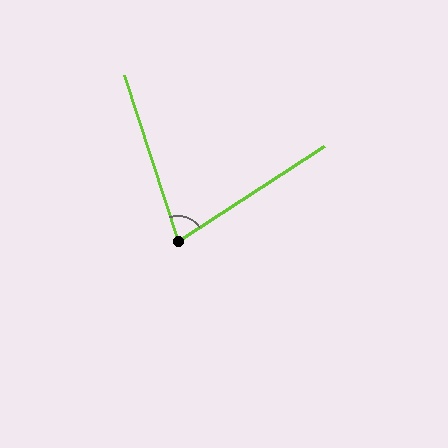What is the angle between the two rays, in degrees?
Approximately 75 degrees.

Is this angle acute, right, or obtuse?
It is acute.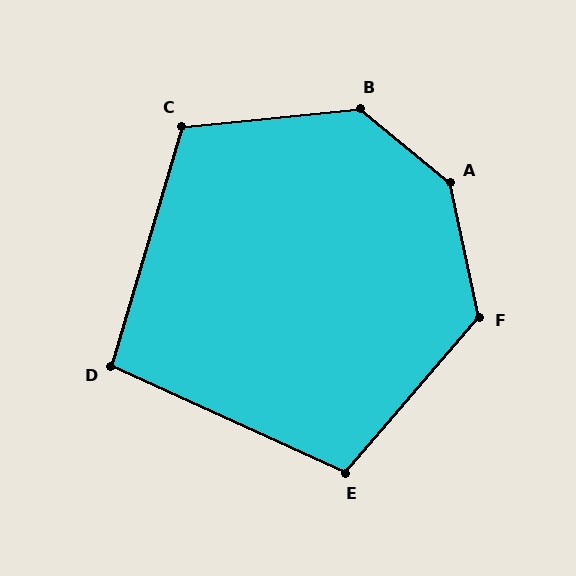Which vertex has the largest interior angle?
A, at approximately 142 degrees.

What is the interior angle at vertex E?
Approximately 106 degrees (obtuse).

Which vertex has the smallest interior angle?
D, at approximately 98 degrees.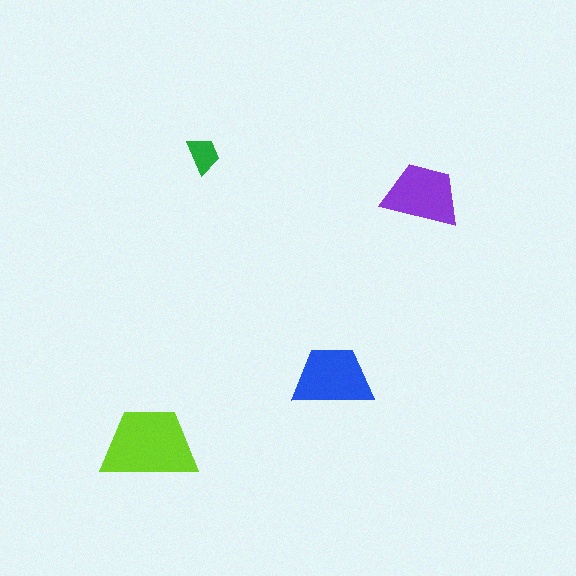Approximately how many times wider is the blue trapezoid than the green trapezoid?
About 2 times wider.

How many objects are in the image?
There are 4 objects in the image.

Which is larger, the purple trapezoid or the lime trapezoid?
The lime one.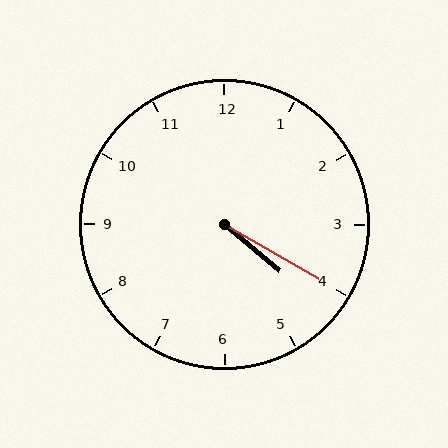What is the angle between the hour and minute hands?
Approximately 10 degrees.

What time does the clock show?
4:20.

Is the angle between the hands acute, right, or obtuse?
It is acute.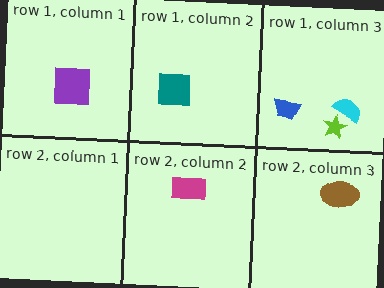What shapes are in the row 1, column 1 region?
The purple square.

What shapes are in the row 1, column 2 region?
The teal square.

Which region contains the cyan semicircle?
The row 1, column 3 region.